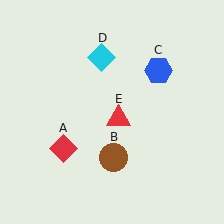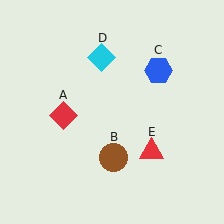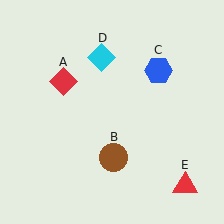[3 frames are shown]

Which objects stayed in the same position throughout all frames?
Brown circle (object B) and blue hexagon (object C) and cyan diamond (object D) remained stationary.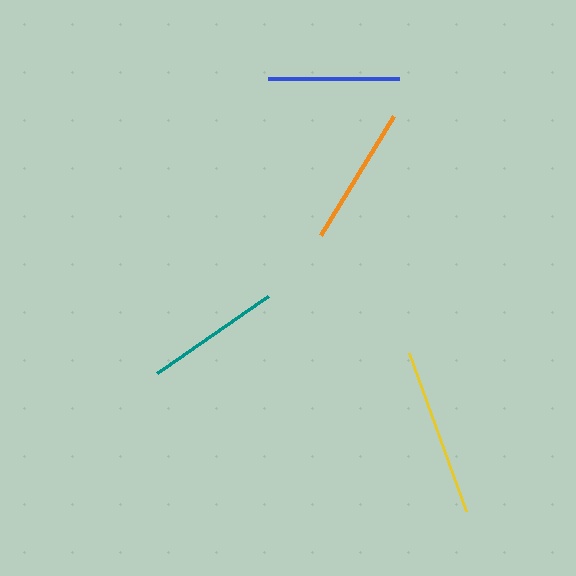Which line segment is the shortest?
The blue line is the shortest at approximately 131 pixels.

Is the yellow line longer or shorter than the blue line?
The yellow line is longer than the blue line.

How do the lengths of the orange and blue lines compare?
The orange and blue lines are approximately the same length.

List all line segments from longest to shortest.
From longest to shortest: yellow, orange, teal, blue.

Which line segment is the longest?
The yellow line is the longest at approximately 168 pixels.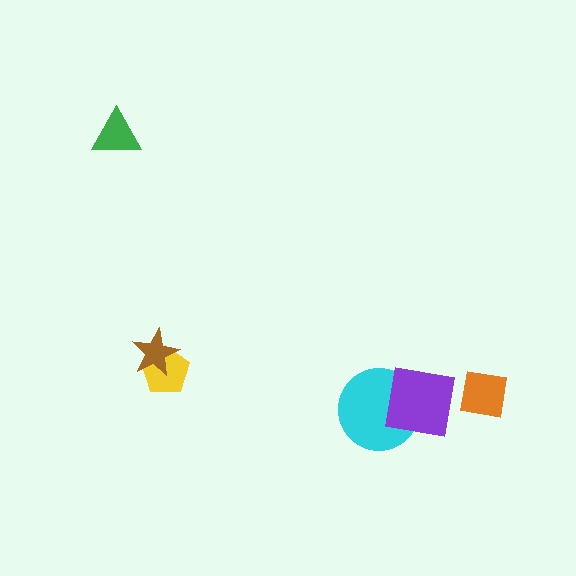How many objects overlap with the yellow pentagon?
1 object overlaps with the yellow pentagon.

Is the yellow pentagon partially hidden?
Yes, it is partially covered by another shape.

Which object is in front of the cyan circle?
The purple square is in front of the cyan circle.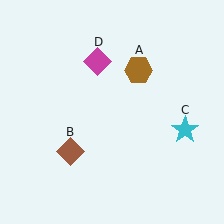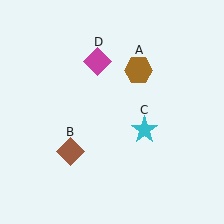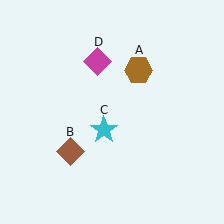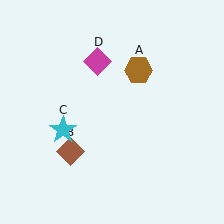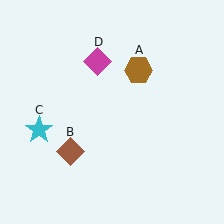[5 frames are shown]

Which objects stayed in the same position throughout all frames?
Brown hexagon (object A) and brown diamond (object B) and magenta diamond (object D) remained stationary.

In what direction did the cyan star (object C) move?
The cyan star (object C) moved left.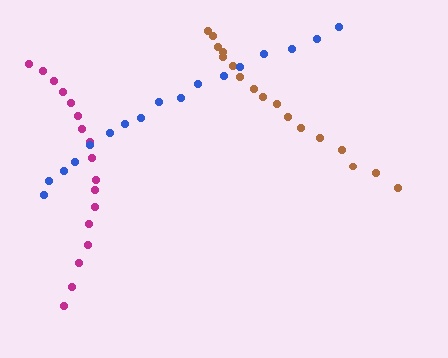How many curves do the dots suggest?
There are 3 distinct paths.